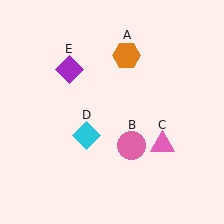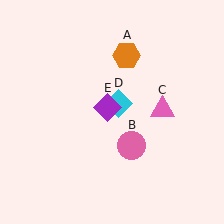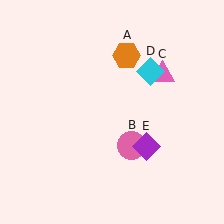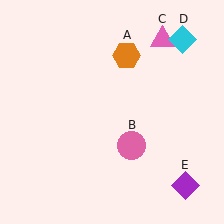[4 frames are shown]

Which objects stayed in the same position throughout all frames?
Orange hexagon (object A) and pink circle (object B) remained stationary.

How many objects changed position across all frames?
3 objects changed position: pink triangle (object C), cyan diamond (object D), purple diamond (object E).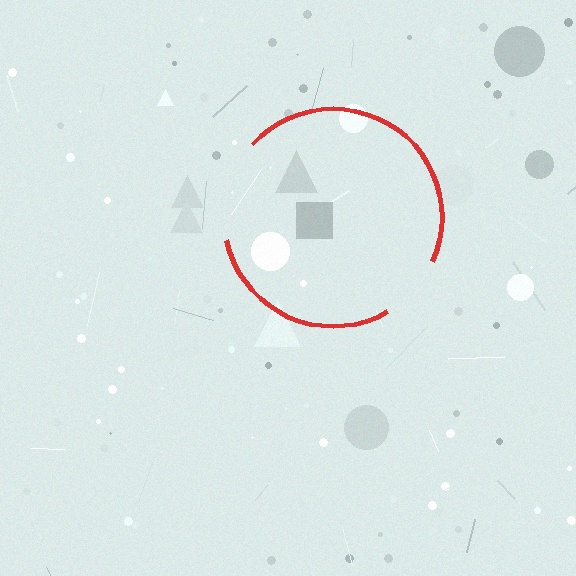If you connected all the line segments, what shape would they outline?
They would outline a circle.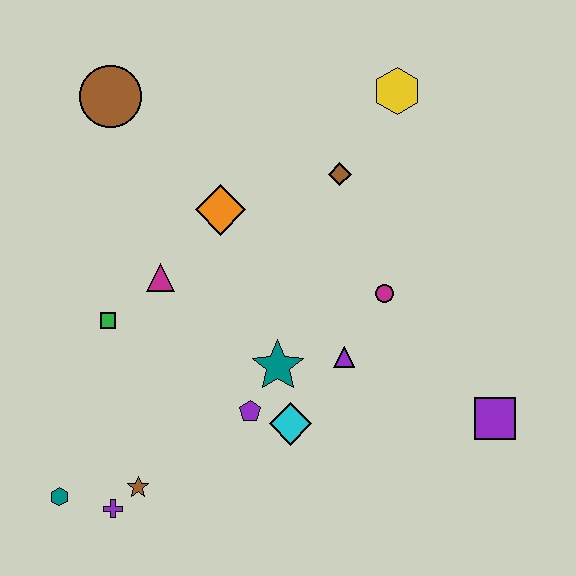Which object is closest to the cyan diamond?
The purple pentagon is closest to the cyan diamond.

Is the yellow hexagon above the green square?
Yes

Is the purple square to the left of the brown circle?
No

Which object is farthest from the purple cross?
The yellow hexagon is farthest from the purple cross.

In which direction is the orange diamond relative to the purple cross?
The orange diamond is above the purple cross.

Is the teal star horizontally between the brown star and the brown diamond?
Yes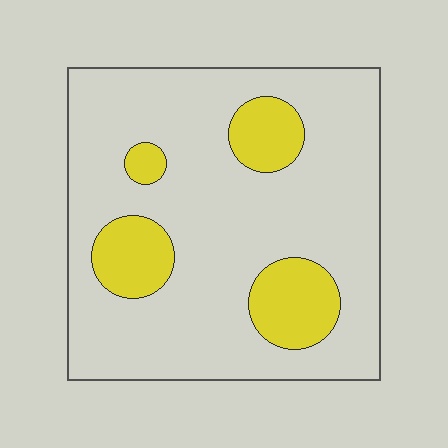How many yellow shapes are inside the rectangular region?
4.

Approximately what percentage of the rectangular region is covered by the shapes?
Approximately 20%.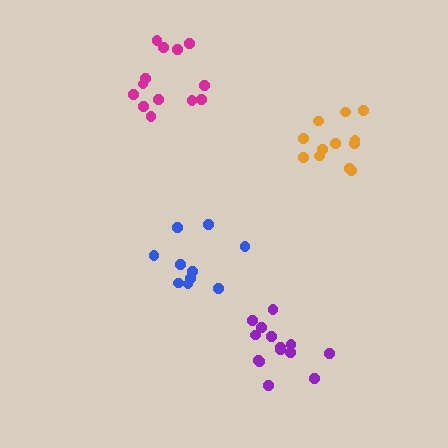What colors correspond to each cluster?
The clusters are colored: orange, blue, magenta, purple.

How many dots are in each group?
Group 1: 12 dots, Group 2: 10 dots, Group 3: 13 dots, Group 4: 14 dots (49 total).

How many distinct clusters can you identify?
There are 4 distinct clusters.